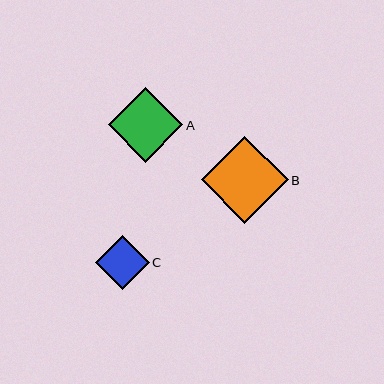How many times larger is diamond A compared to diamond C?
Diamond A is approximately 1.4 times the size of diamond C.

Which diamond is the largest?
Diamond B is the largest with a size of approximately 86 pixels.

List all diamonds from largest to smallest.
From largest to smallest: B, A, C.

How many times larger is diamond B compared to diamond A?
Diamond B is approximately 1.2 times the size of diamond A.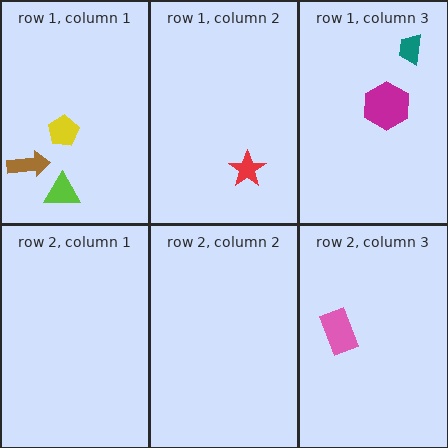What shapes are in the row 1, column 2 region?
The red star.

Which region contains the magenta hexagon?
The row 1, column 3 region.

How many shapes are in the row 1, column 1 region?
3.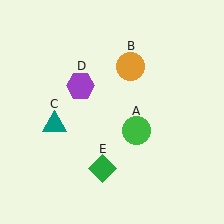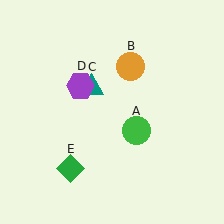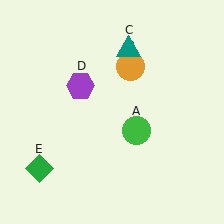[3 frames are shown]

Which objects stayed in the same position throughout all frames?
Green circle (object A) and orange circle (object B) and purple hexagon (object D) remained stationary.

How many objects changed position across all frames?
2 objects changed position: teal triangle (object C), green diamond (object E).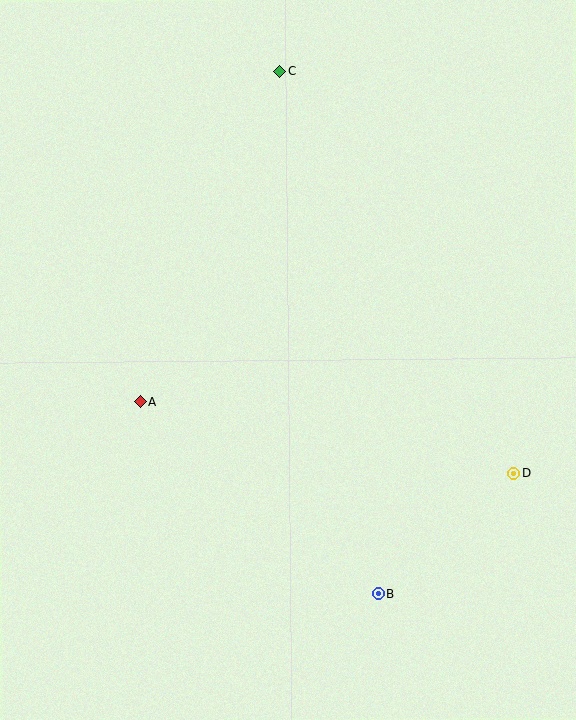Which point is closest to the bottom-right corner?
Point B is closest to the bottom-right corner.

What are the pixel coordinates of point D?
Point D is at (514, 473).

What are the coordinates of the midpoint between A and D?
The midpoint between A and D is at (327, 438).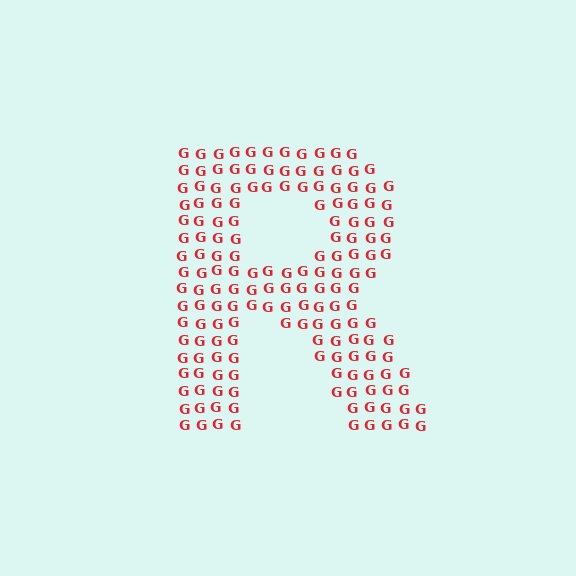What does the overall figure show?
The overall figure shows the letter R.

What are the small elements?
The small elements are letter G's.